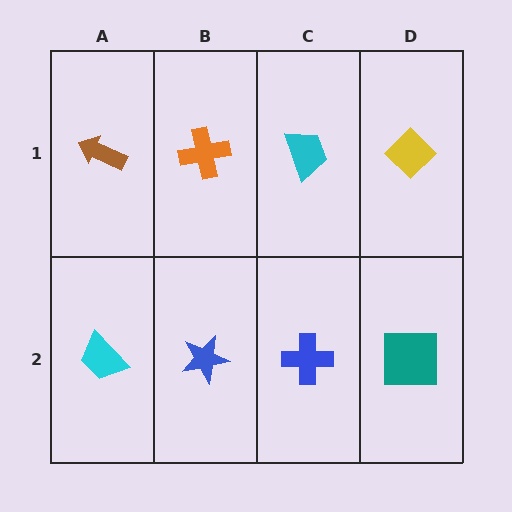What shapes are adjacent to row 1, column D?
A teal square (row 2, column D), a cyan trapezoid (row 1, column C).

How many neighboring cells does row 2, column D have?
2.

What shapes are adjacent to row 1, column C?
A blue cross (row 2, column C), an orange cross (row 1, column B), a yellow diamond (row 1, column D).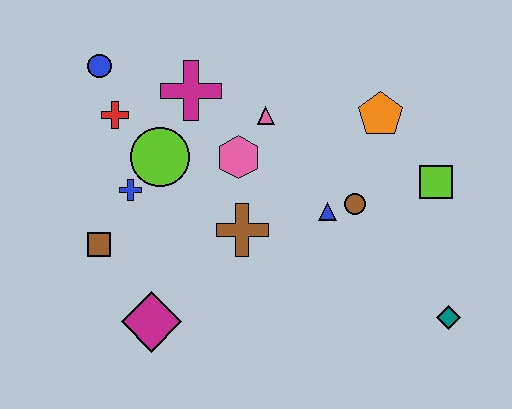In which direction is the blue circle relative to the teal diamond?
The blue circle is to the left of the teal diamond.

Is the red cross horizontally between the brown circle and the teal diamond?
No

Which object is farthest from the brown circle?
The blue circle is farthest from the brown circle.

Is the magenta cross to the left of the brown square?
No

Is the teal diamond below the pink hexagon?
Yes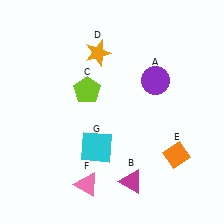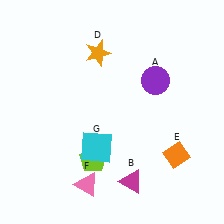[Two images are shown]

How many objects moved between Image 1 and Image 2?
1 object moved between the two images.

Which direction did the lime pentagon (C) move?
The lime pentagon (C) moved down.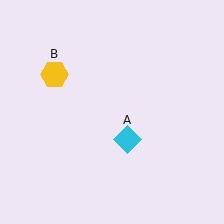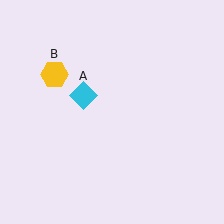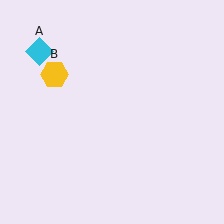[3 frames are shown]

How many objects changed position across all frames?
1 object changed position: cyan diamond (object A).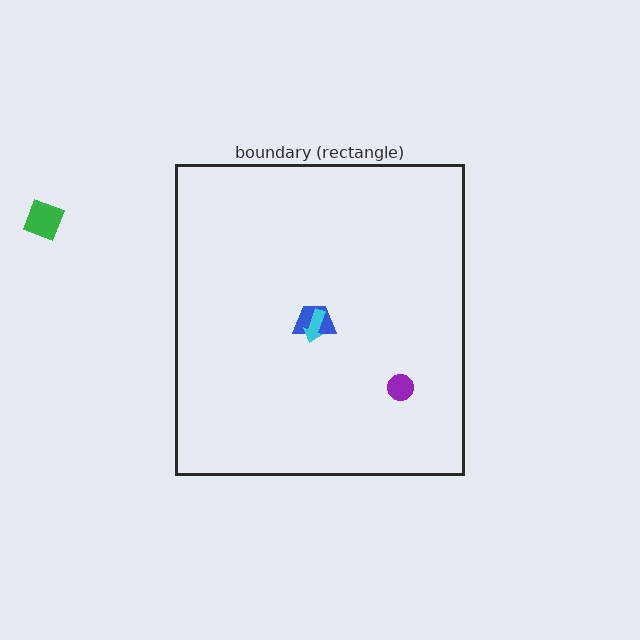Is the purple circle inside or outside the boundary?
Inside.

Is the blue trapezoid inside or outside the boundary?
Inside.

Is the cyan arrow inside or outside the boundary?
Inside.